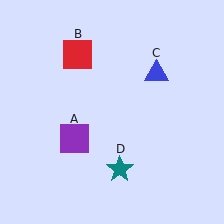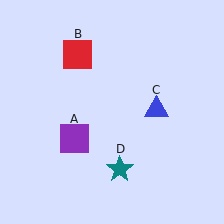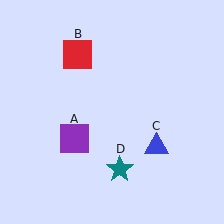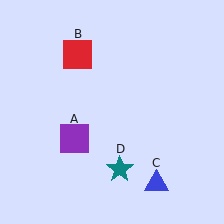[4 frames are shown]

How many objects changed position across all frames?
1 object changed position: blue triangle (object C).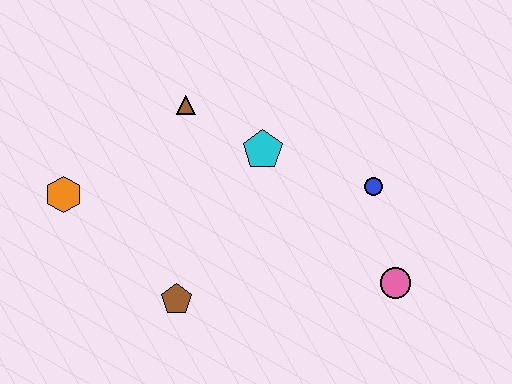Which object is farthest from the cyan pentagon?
The orange hexagon is farthest from the cyan pentagon.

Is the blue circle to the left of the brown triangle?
No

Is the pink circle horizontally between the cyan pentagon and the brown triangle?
No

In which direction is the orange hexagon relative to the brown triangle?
The orange hexagon is to the left of the brown triangle.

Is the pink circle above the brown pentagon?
Yes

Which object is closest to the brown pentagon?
The orange hexagon is closest to the brown pentagon.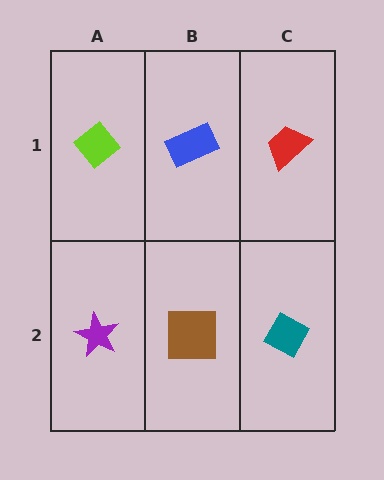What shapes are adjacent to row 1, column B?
A brown square (row 2, column B), a lime diamond (row 1, column A), a red trapezoid (row 1, column C).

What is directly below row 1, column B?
A brown square.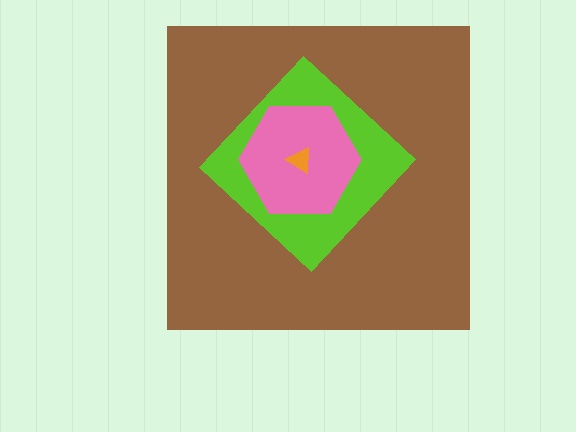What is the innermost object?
The orange triangle.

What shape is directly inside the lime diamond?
The pink hexagon.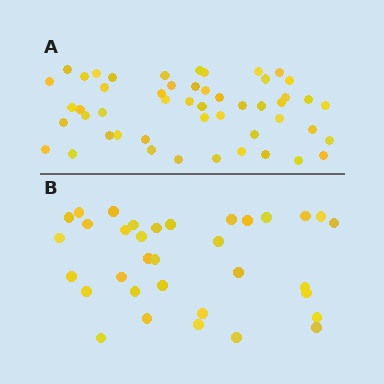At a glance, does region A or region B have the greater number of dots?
Region A (the top region) has more dots.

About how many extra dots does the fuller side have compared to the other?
Region A has approximately 15 more dots than region B.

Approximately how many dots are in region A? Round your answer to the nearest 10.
About 50 dots.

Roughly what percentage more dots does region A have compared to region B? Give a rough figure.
About 45% more.